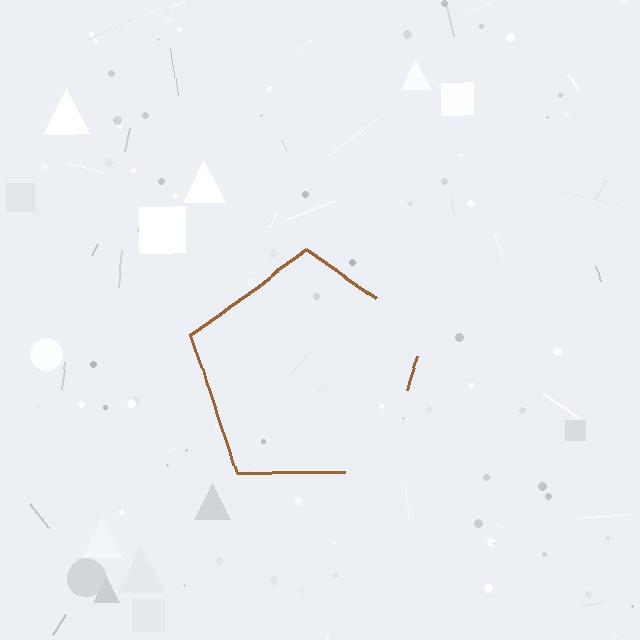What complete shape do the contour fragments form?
The contour fragments form a pentagon.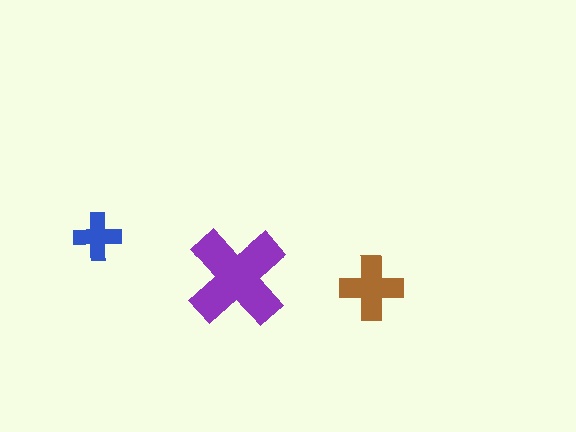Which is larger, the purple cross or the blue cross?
The purple one.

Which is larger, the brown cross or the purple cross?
The purple one.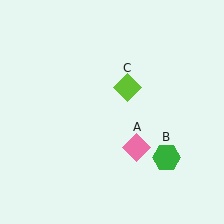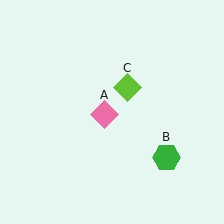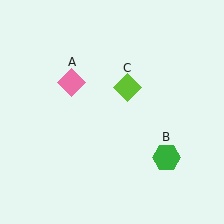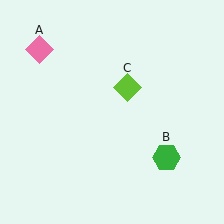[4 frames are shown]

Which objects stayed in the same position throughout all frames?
Green hexagon (object B) and lime diamond (object C) remained stationary.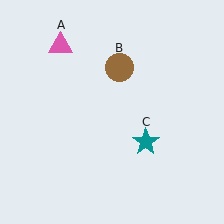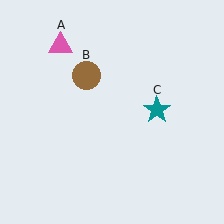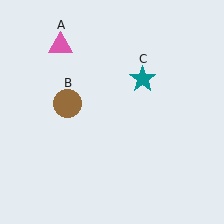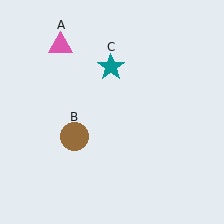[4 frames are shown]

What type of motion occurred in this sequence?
The brown circle (object B), teal star (object C) rotated counterclockwise around the center of the scene.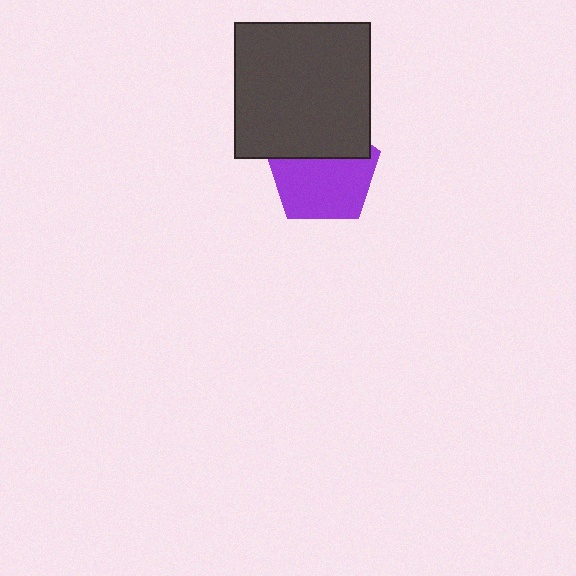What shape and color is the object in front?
The object in front is a dark gray square.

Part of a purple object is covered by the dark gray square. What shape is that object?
It is a pentagon.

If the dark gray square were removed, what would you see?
You would see the complete purple pentagon.